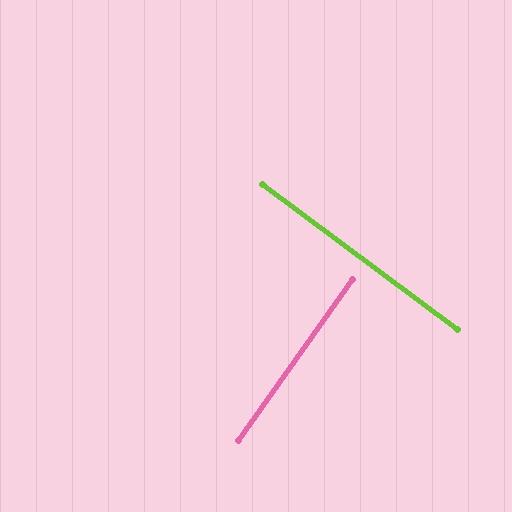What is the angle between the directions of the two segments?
Approximately 89 degrees.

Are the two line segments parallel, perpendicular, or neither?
Perpendicular — they meet at approximately 89°.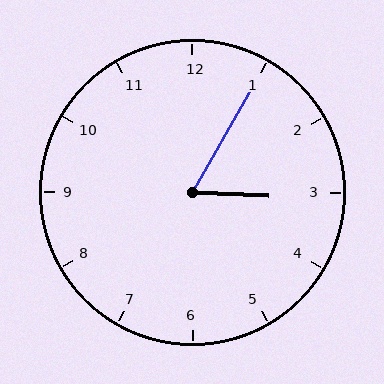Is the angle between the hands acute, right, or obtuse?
It is acute.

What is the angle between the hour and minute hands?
Approximately 62 degrees.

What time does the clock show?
3:05.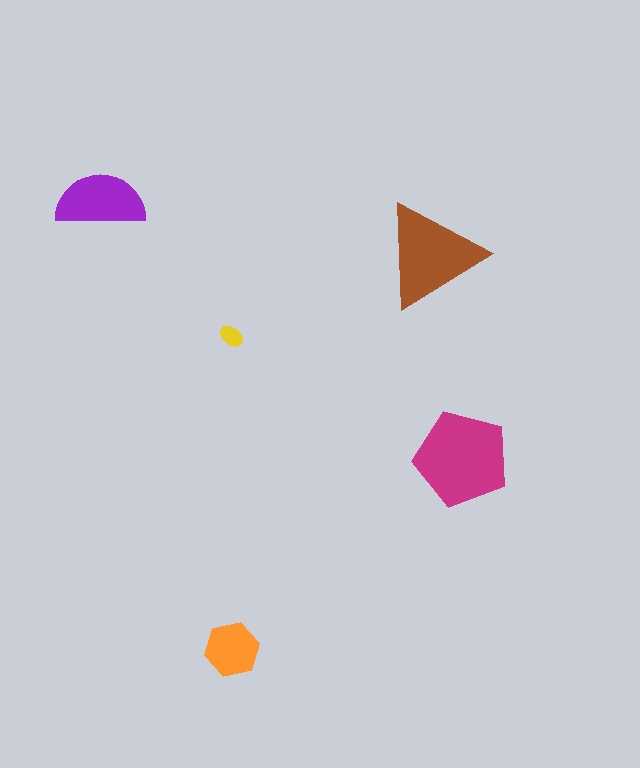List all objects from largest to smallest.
The magenta pentagon, the brown triangle, the purple semicircle, the orange hexagon, the yellow ellipse.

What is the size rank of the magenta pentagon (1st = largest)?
1st.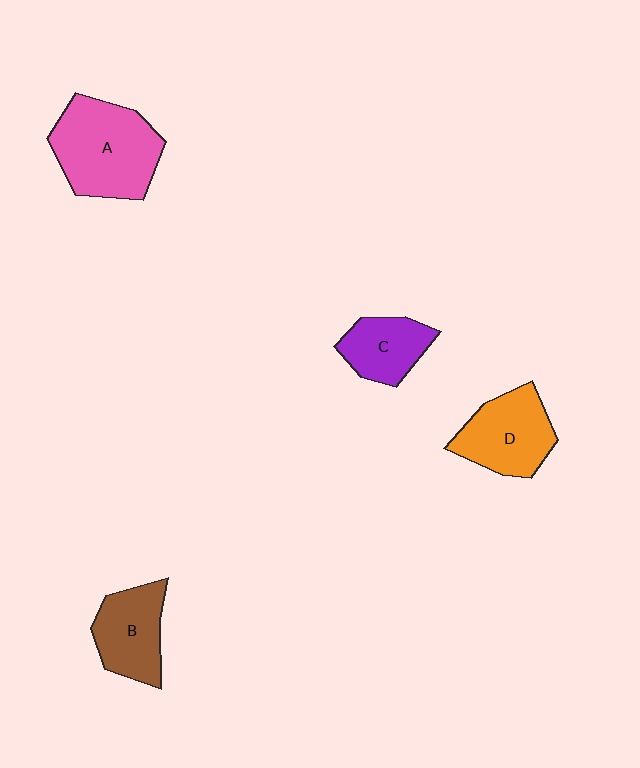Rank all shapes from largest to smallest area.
From largest to smallest: A (pink), D (orange), B (brown), C (purple).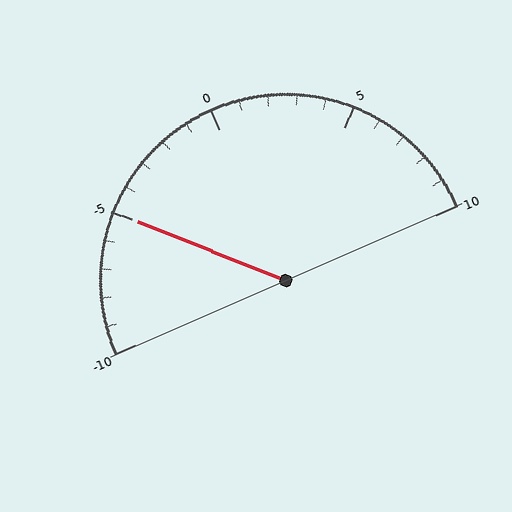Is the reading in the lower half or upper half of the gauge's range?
The reading is in the lower half of the range (-10 to 10).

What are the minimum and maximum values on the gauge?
The gauge ranges from -10 to 10.